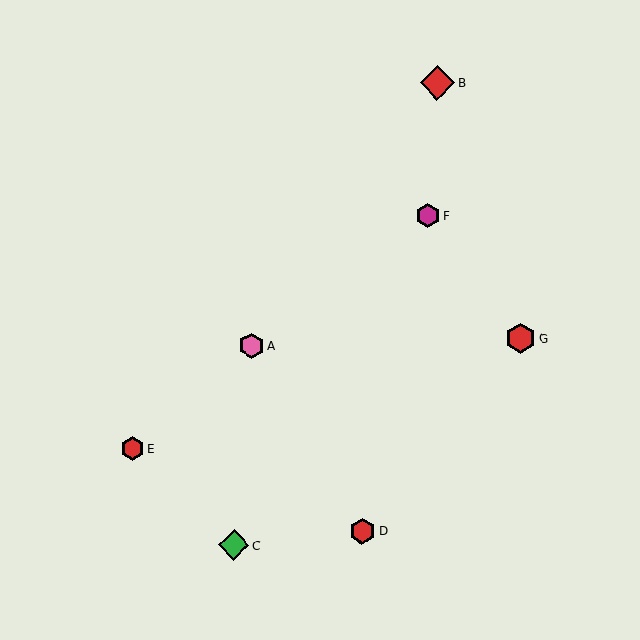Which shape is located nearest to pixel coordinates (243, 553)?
The green diamond (labeled C) at (234, 545) is nearest to that location.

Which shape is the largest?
The red diamond (labeled B) is the largest.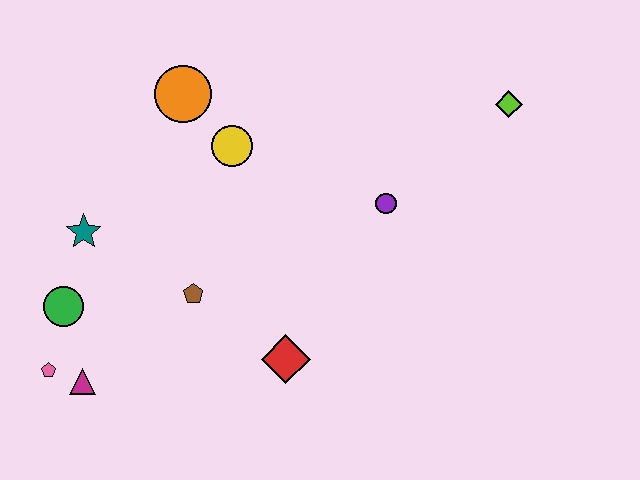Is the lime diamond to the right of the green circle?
Yes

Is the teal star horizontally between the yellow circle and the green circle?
Yes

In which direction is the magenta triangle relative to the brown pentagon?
The magenta triangle is to the left of the brown pentagon.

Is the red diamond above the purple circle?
No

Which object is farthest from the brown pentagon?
The lime diamond is farthest from the brown pentagon.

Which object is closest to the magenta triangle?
The pink pentagon is closest to the magenta triangle.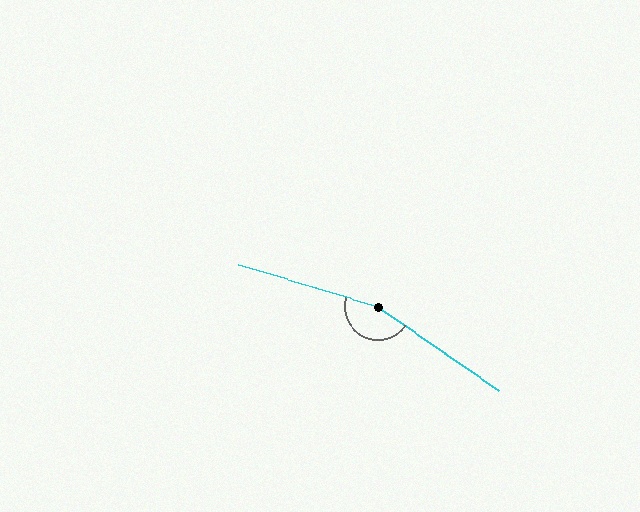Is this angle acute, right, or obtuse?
It is obtuse.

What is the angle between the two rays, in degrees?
Approximately 162 degrees.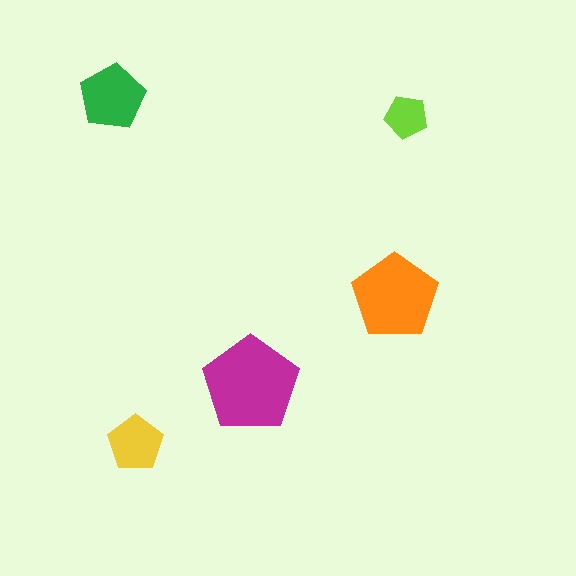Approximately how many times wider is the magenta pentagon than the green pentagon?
About 1.5 times wider.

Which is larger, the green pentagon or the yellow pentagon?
The green one.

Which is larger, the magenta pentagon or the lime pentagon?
The magenta one.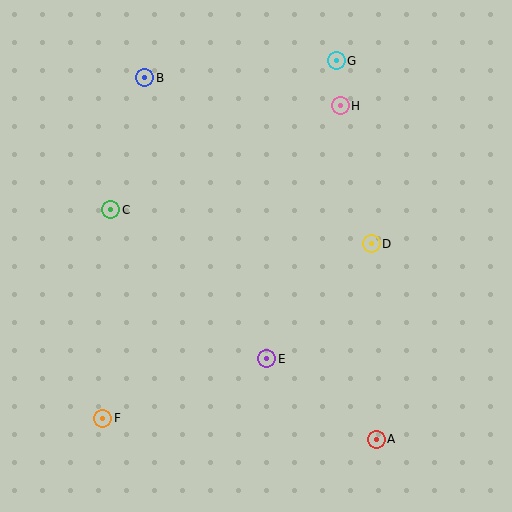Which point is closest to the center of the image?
Point E at (267, 359) is closest to the center.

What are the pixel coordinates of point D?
Point D is at (371, 244).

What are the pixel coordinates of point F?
Point F is at (103, 418).